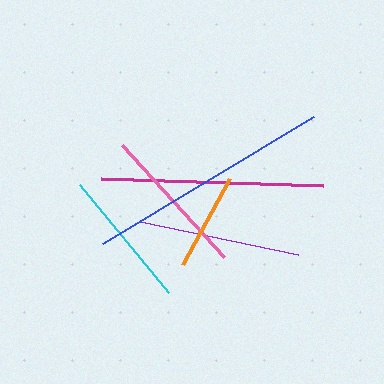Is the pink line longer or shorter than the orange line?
The pink line is longer than the orange line.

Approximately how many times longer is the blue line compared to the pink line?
The blue line is approximately 1.6 times the length of the pink line.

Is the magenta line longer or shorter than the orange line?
The magenta line is longer than the orange line.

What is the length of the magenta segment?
The magenta segment is approximately 222 pixels long.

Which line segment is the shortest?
The orange line is the shortest at approximately 97 pixels.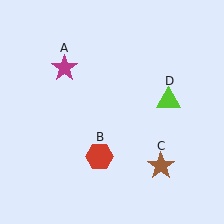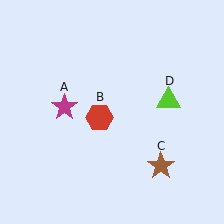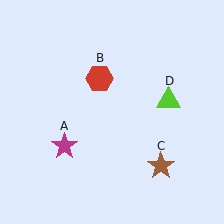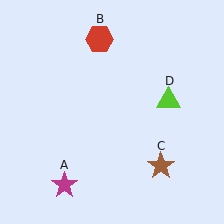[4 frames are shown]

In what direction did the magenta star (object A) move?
The magenta star (object A) moved down.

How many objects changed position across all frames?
2 objects changed position: magenta star (object A), red hexagon (object B).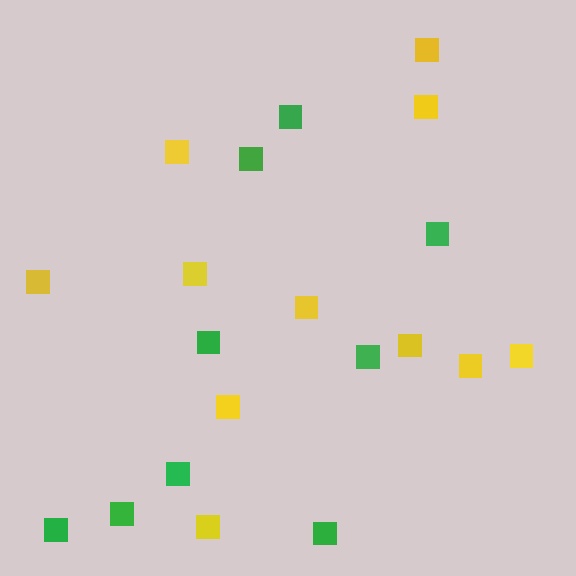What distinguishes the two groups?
There are 2 groups: one group of green squares (9) and one group of yellow squares (11).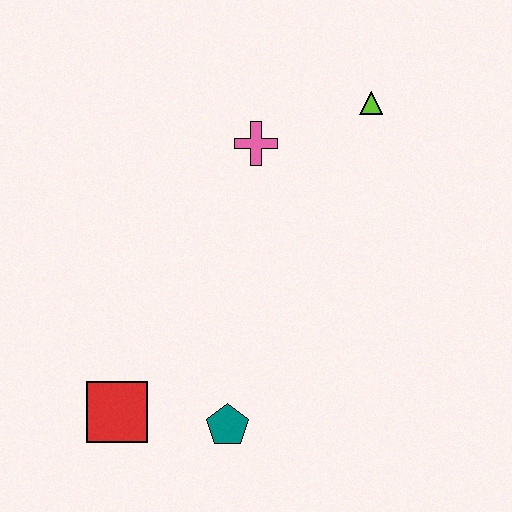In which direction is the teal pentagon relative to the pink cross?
The teal pentagon is below the pink cross.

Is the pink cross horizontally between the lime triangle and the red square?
Yes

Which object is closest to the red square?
The teal pentagon is closest to the red square.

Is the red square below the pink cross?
Yes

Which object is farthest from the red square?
The lime triangle is farthest from the red square.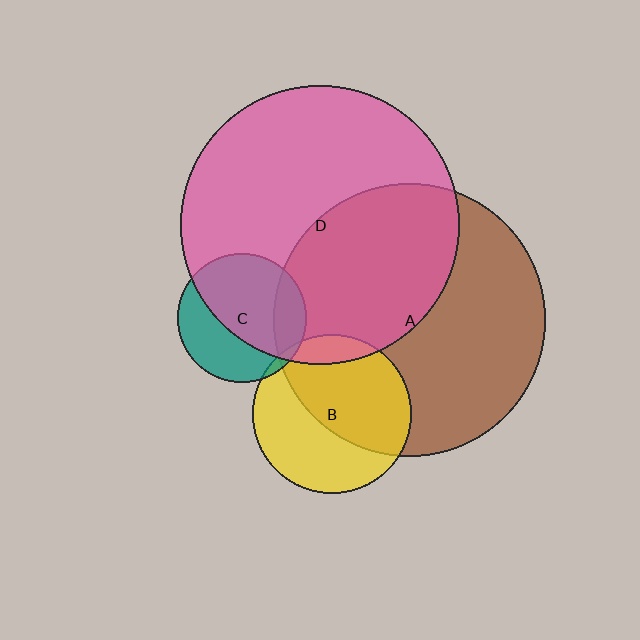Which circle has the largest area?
Circle D (pink).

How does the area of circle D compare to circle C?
Approximately 4.7 times.